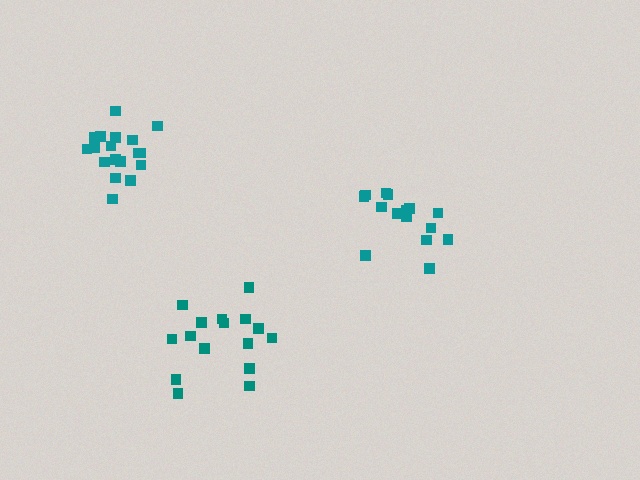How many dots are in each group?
Group 1: 15 dots, Group 2: 16 dots, Group 3: 18 dots (49 total).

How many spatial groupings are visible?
There are 3 spatial groupings.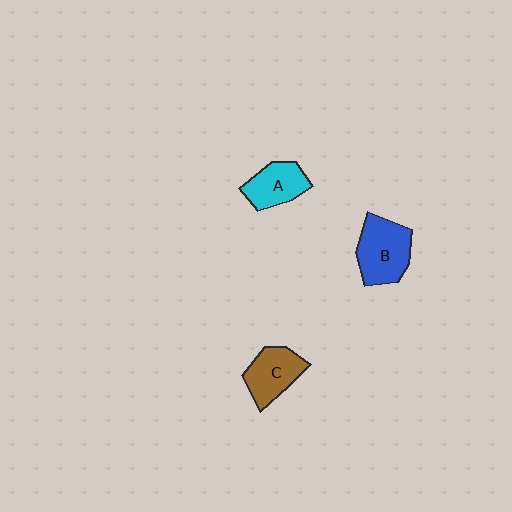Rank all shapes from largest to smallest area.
From largest to smallest: B (blue), C (brown), A (cyan).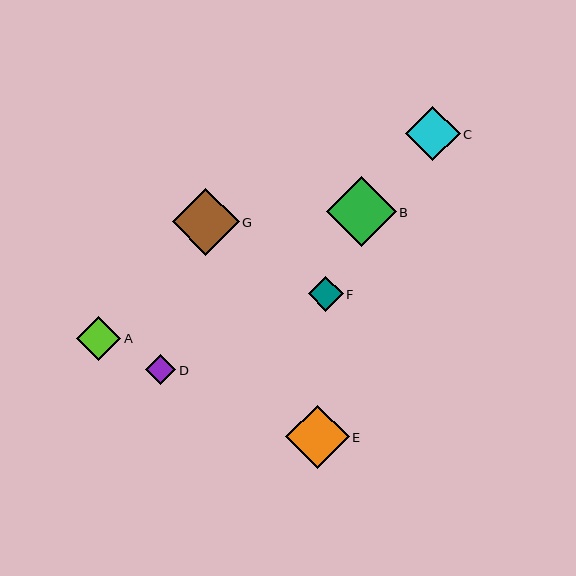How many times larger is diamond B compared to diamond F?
Diamond B is approximately 2.0 times the size of diamond F.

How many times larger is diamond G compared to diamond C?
Diamond G is approximately 1.2 times the size of diamond C.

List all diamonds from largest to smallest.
From largest to smallest: B, G, E, C, A, F, D.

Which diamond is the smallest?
Diamond D is the smallest with a size of approximately 30 pixels.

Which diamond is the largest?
Diamond B is the largest with a size of approximately 70 pixels.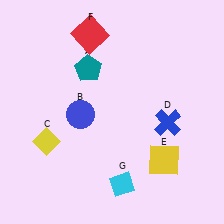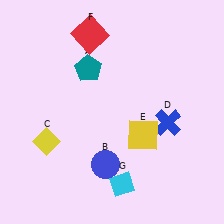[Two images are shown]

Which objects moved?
The objects that moved are: the blue circle (B), the yellow square (E).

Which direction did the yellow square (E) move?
The yellow square (E) moved up.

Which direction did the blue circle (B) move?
The blue circle (B) moved down.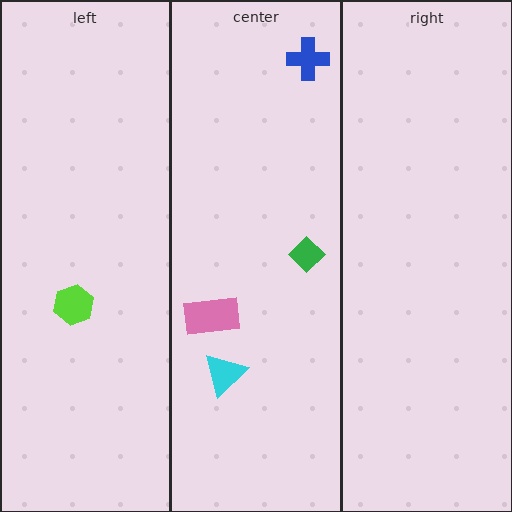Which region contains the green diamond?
The center region.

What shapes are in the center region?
The blue cross, the green diamond, the pink rectangle, the cyan triangle.